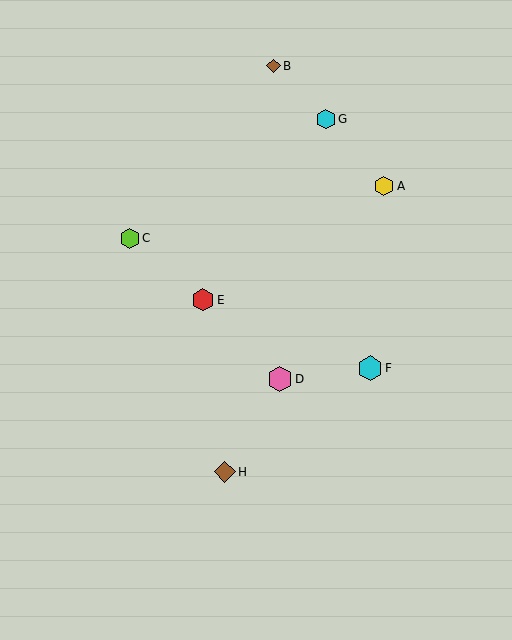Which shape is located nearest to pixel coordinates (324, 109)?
The cyan hexagon (labeled G) at (326, 119) is nearest to that location.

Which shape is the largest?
The pink hexagon (labeled D) is the largest.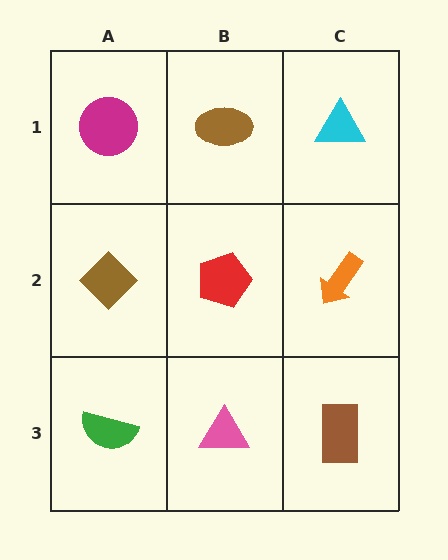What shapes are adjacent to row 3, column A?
A brown diamond (row 2, column A), a pink triangle (row 3, column B).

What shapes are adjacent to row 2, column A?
A magenta circle (row 1, column A), a green semicircle (row 3, column A), a red pentagon (row 2, column B).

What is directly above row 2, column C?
A cyan triangle.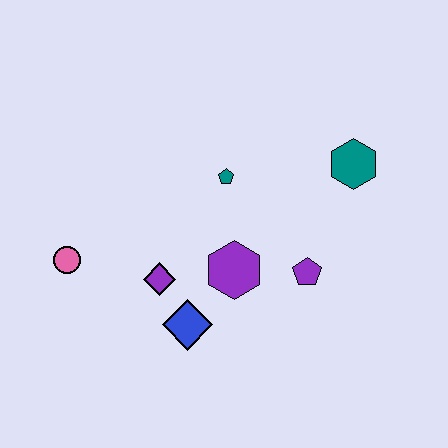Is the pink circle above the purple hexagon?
Yes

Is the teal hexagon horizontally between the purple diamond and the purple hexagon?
No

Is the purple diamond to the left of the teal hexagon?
Yes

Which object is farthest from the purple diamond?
The teal hexagon is farthest from the purple diamond.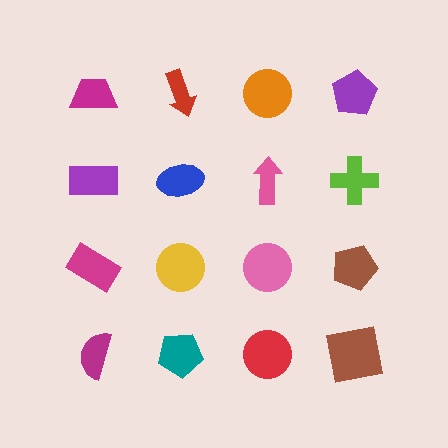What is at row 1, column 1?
A magenta trapezoid.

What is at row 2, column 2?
A blue ellipse.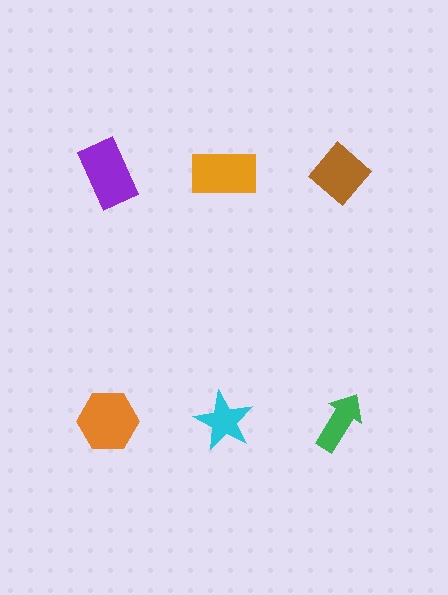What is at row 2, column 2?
A cyan star.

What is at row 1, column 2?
An orange rectangle.